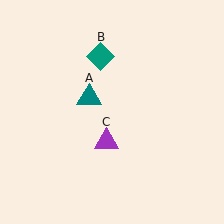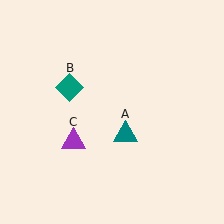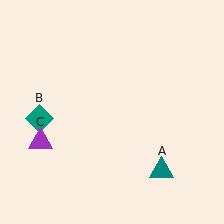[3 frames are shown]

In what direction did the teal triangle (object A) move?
The teal triangle (object A) moved down and to the right.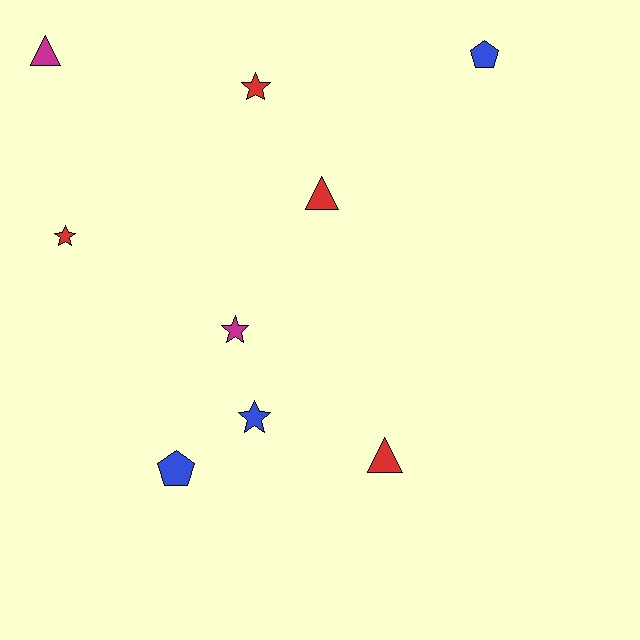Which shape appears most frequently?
Star, with 4 objects.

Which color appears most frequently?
Red, with 4 objects.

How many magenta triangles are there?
There is 1 magenta triangle.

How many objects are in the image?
There are 9 objects.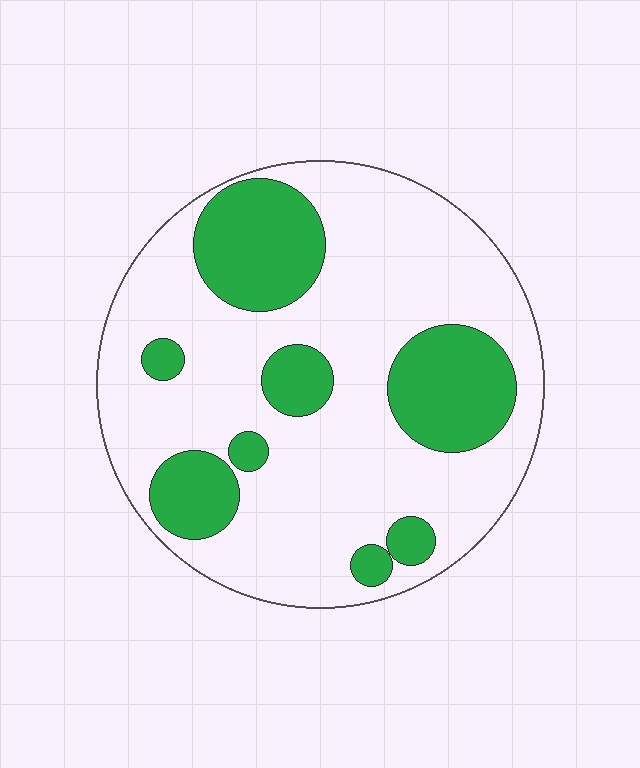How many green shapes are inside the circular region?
8.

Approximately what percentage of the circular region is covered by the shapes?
Approximately 30%.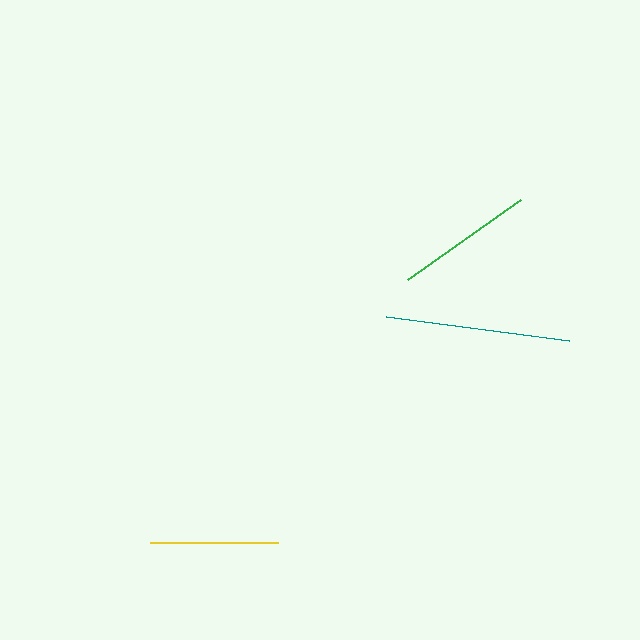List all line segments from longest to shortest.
From longest to shortest: teal, green, yellow.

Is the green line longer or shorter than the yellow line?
The green line is longer than the yellow line.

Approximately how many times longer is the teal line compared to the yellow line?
The teal line is approximately 1.4 times the length of the yellow line.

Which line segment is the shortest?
The yellow line is the shortest at approximately 128 pixels.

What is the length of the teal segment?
The teal segment is approximately 185 pixels long.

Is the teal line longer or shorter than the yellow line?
The teal line is longer than the yellow line.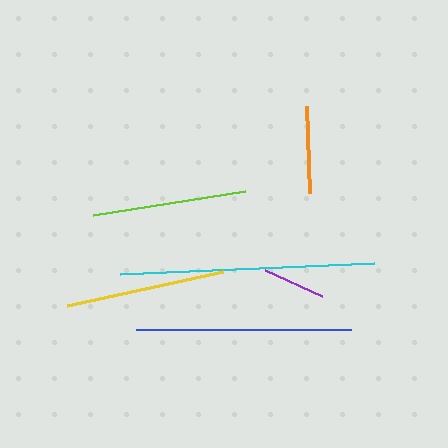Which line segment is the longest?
The cyan line is the longest at approximately 254 pixels.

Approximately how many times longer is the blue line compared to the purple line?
The blue line is approximately 3.5 times the length of the purple line.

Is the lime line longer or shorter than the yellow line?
The yellow line is longer than the lime line.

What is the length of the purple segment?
The purple segment is approximately 62 pixels long.